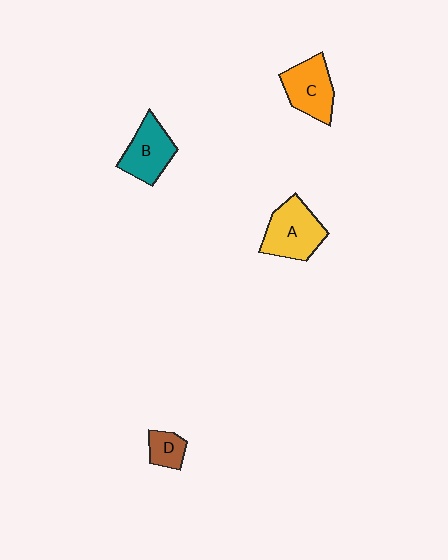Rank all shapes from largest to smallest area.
From largest to smallest: A (yellow), C (orange), B (teal), D (brown).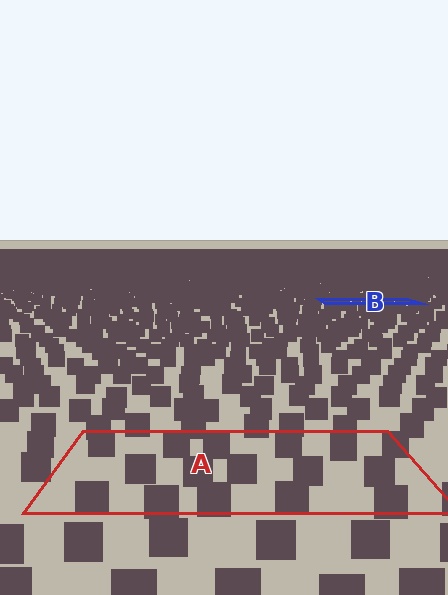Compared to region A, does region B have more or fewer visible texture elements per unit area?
Region B has more texture elements per unit area — they are packed more densely because it is farther away.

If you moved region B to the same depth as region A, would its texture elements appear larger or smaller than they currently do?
They would appear larger. At a closer depth, the same texture elements are projected at a bigger on-screen size.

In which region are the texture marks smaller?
The texture marks are smaller in region B, because it is farther away.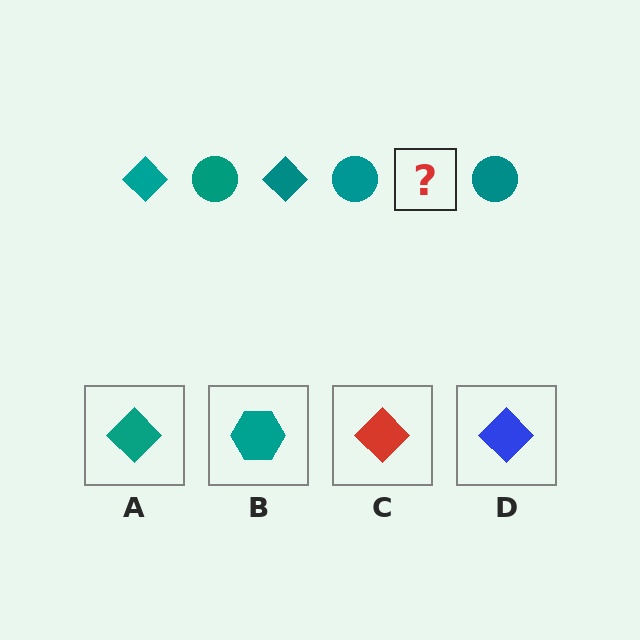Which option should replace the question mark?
Option A.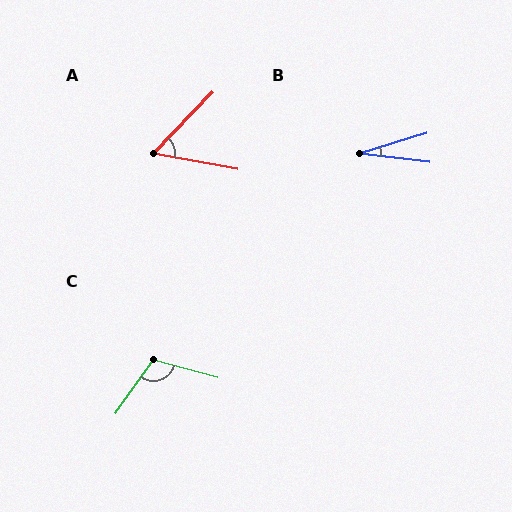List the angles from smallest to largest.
B (24°), A (56°), C (110°).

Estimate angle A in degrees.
Approximately 56 degrees.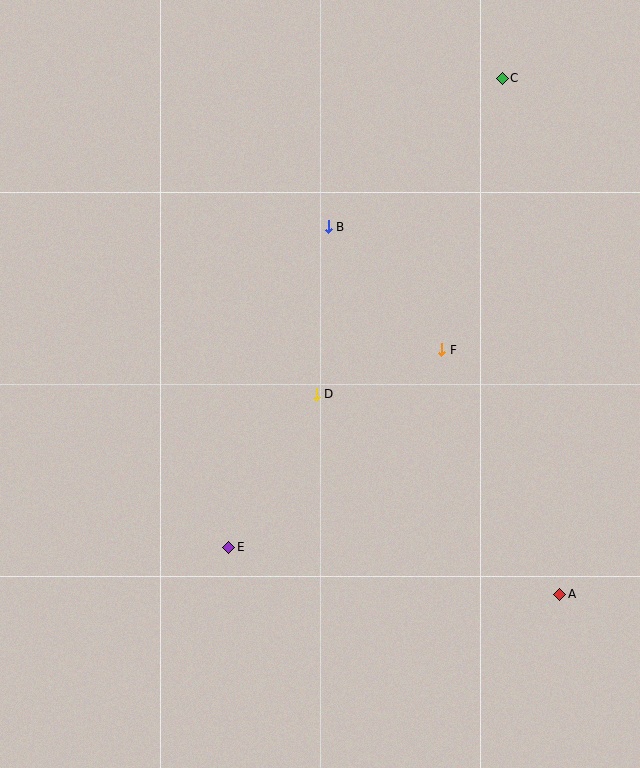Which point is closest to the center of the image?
Point D at (316, 394) is closest to the center.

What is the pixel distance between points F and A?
The distance between F and A is 271 pixels.